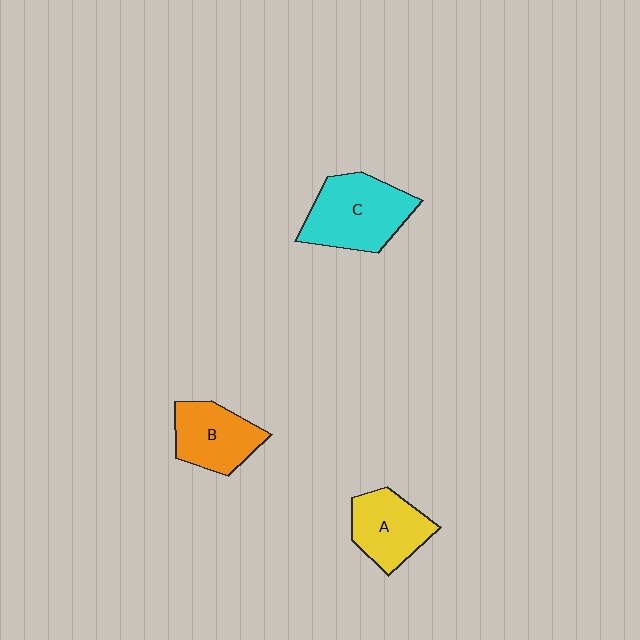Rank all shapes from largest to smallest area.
From largest to smallest: C (cyan), B (orange), A (yellow).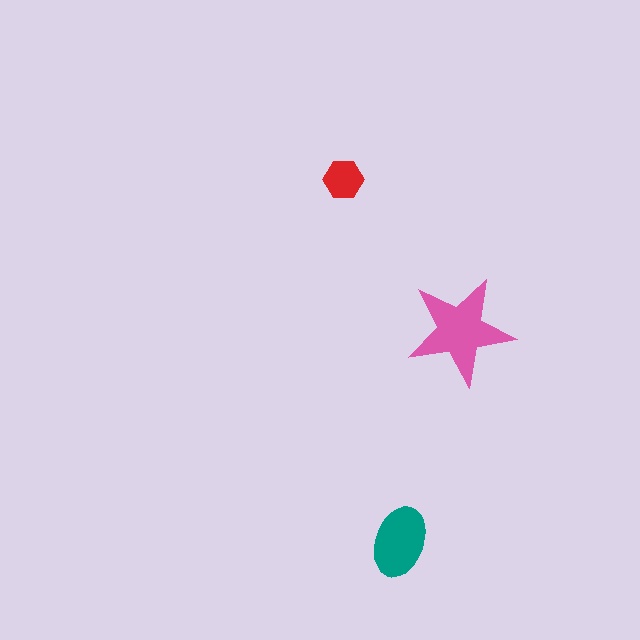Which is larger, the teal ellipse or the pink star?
The pink star.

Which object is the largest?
The pink star.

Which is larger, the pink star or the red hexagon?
The pink star.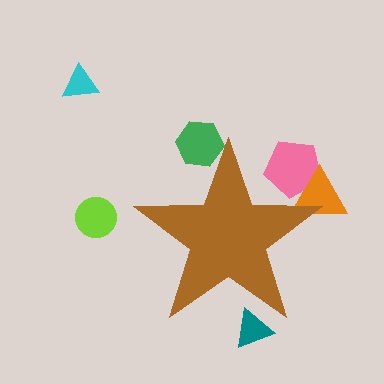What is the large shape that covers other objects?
A brown star.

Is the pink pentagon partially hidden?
Yes, the pink pentagon is partially hidden behind the brown star.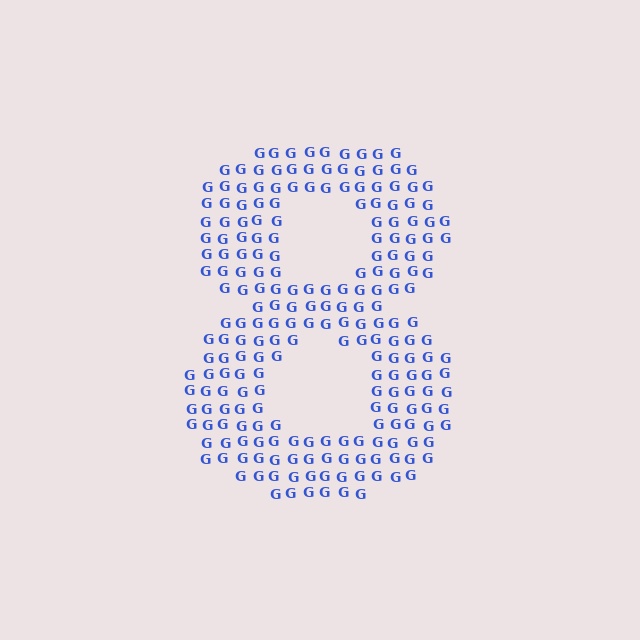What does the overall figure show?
The overall figure shows the digit 8.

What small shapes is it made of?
It is made of small letter G's.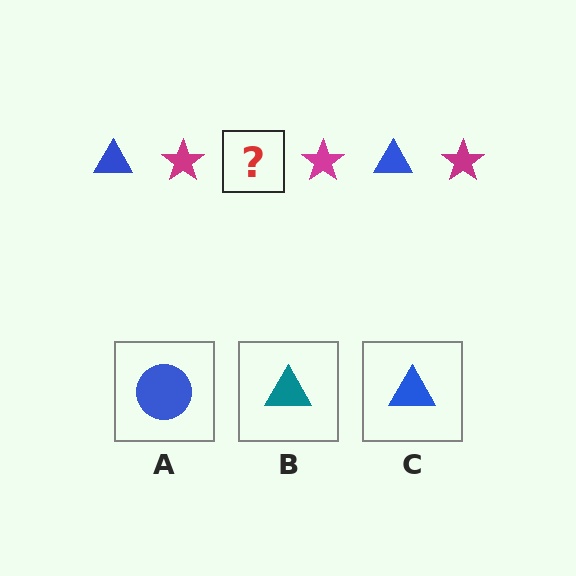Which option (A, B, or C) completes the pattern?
C.